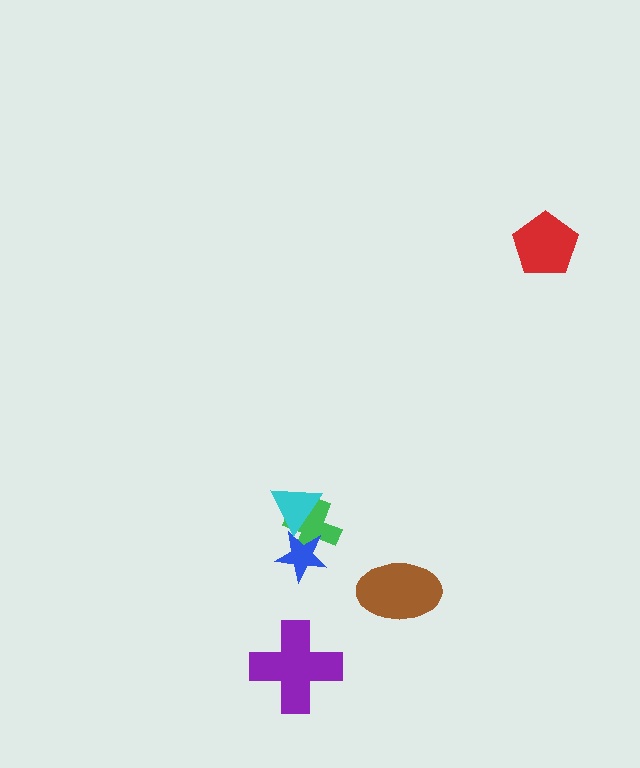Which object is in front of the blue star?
The cyan triangle is in front of the blue star.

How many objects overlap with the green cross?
2 objects overlap with the green cross.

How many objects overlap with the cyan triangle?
2 objects overlap with the cyan triangle.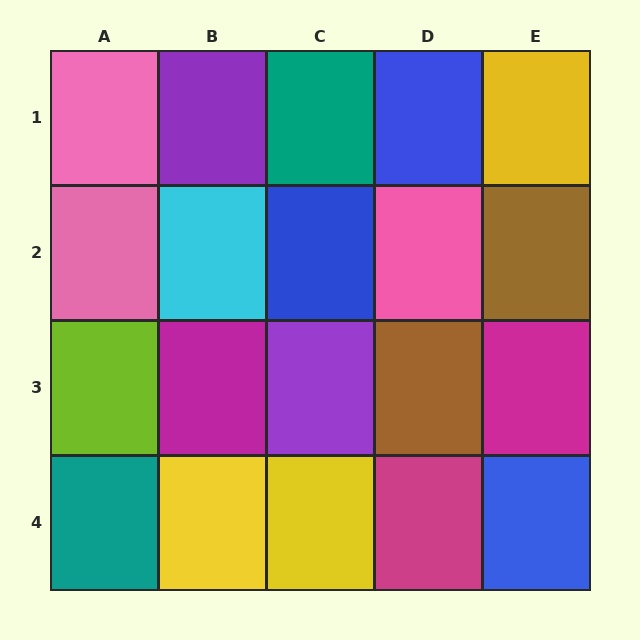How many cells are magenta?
3 cells are magenta.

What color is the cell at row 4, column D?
Magenta.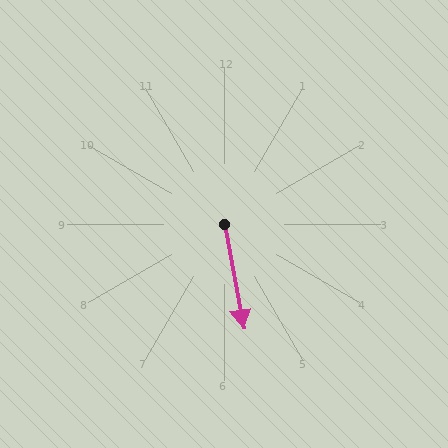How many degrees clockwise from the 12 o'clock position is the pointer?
Approximately 170 degrees.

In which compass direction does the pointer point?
South.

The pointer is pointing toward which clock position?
Roughly 6 o'clock.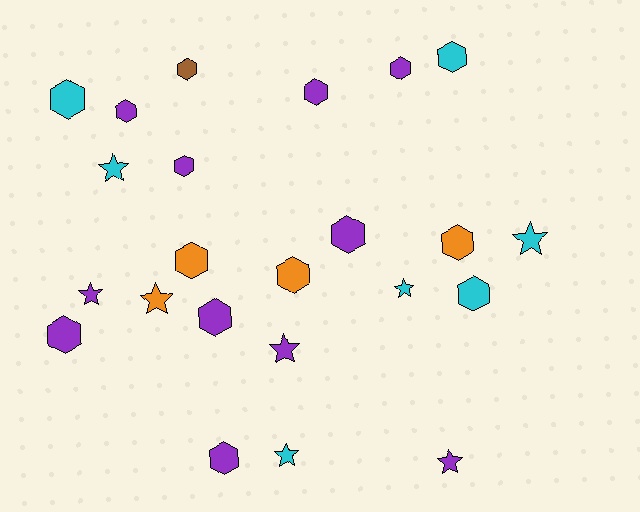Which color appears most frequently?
Purple, with 11 objects.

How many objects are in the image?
There are 23 objects.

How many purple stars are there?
There are 3 purple stars.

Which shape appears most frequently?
Hexagon, with 15 objects.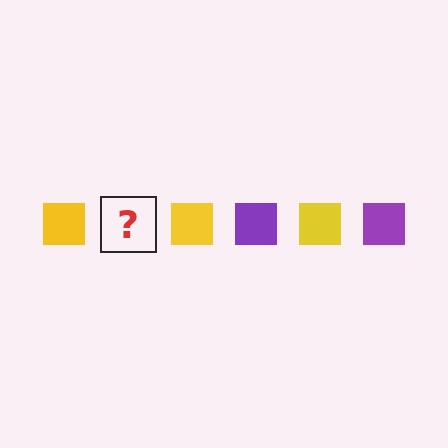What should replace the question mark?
The question mark should be replaced with a purple square.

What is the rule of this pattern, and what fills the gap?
The rule is that the pattern cycles through yellow, purple squares. The gap should be filled with a purple square.